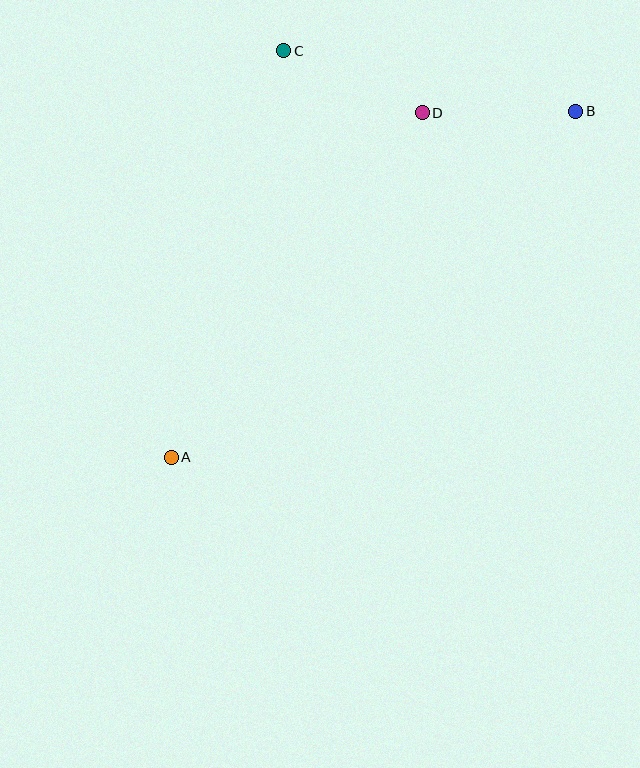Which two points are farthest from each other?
Points A and B are farthest from each other.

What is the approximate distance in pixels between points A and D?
The distance between A and D is approximately 426 pixels.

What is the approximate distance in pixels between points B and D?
The distance between B and D is approximately 154 pixels.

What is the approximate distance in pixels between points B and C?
The distance between B and C is approximately 298 pixels.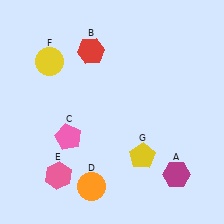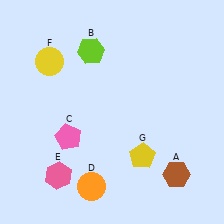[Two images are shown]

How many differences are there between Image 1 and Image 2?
There are 2 differences between the two images.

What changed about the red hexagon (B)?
In Image 1, B is red. In Image 2, it changed to lime.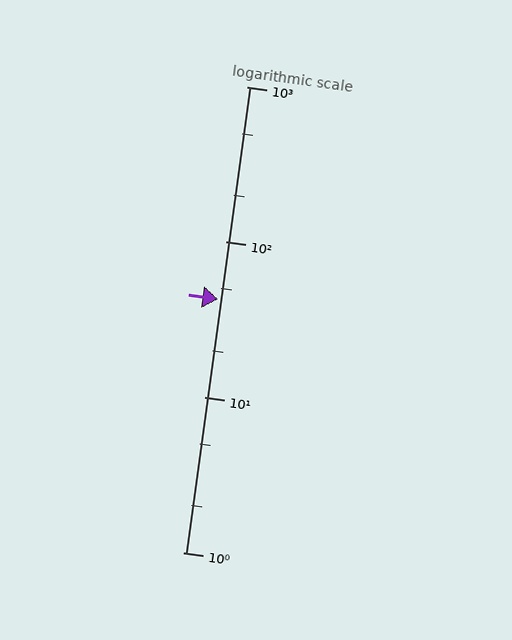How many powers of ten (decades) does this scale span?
The scale spans 3 decades, from 1 to 1000.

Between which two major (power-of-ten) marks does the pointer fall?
The pointer is between 10 and 100.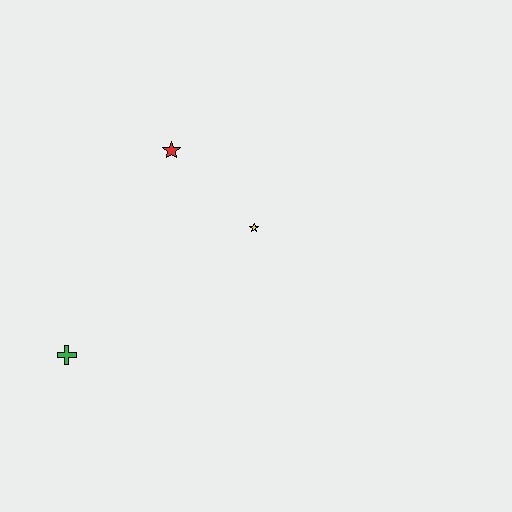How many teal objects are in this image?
There are no teal objects.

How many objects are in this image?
There are 3 objects.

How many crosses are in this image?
There is 1 cross.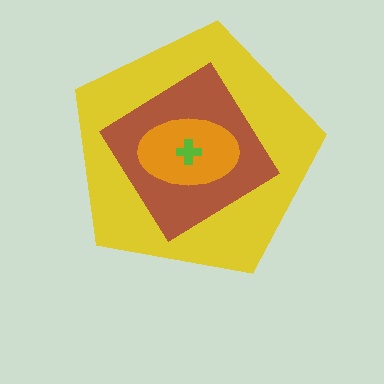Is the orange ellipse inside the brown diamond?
Yes.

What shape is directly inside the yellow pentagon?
The brown diamond.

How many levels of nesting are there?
4.